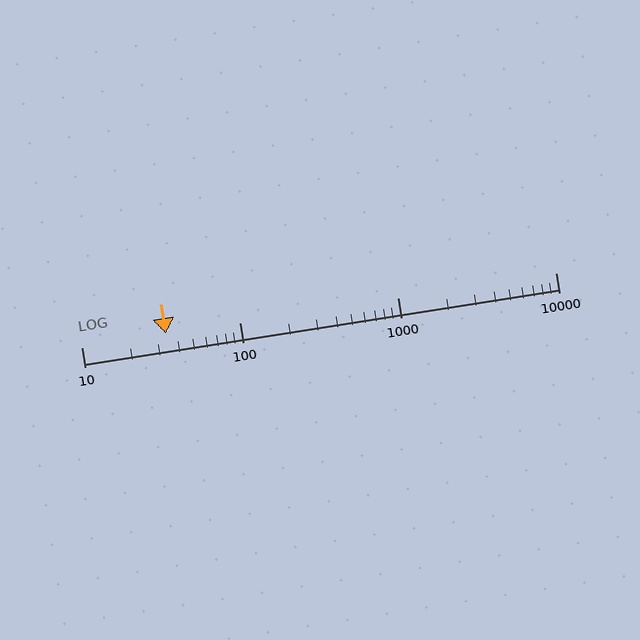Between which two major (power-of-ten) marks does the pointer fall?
The pointer is between 10 and 100.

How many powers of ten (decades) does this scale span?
The scale spans 3 decades, from 10 to 10000.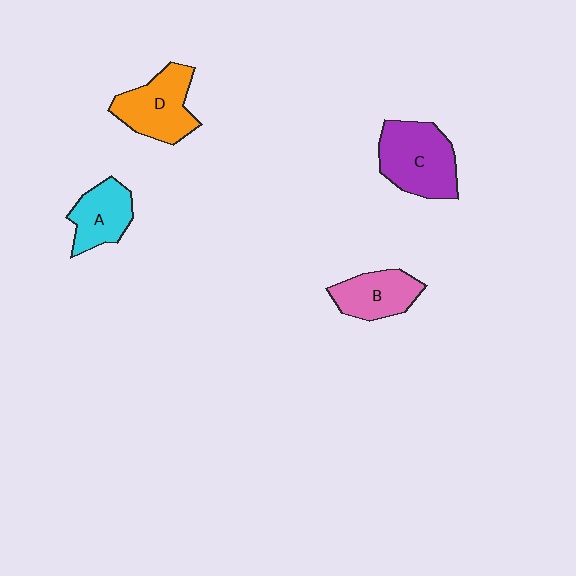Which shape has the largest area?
Shape C (purple).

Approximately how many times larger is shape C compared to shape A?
Approximately 1.5 times.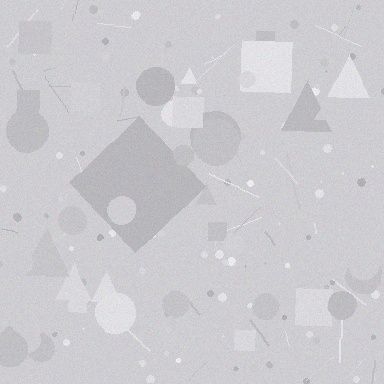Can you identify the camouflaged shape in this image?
The camouflaged shape is a diamond.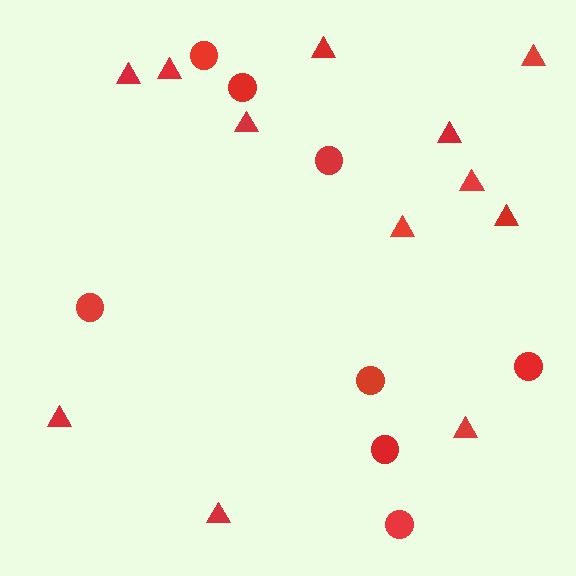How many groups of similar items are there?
There are 2 groups: one group of triangles (12) and one group of circles (8).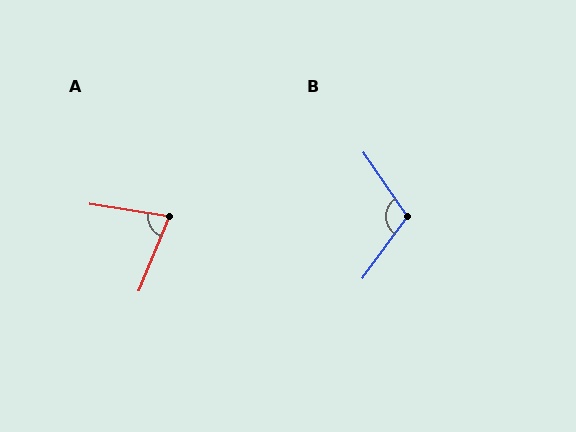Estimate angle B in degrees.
Approximately 110 degrees.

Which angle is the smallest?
A, at approximately 76 degrees.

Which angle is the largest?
B, at approximately 110 degrees.